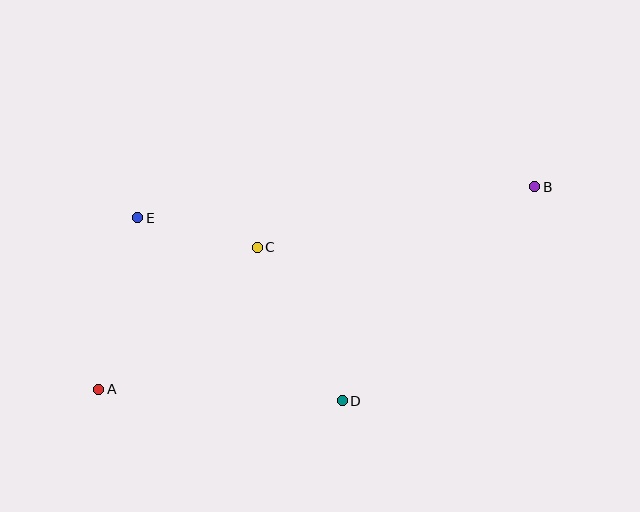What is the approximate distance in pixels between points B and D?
The distance between B and D is approximately 288 pixels.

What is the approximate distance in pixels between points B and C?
The distance between B and C is approximately 284 pixels.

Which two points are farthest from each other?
Points A and B are farthest from each other.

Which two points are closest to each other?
Points C and E are closest to each other.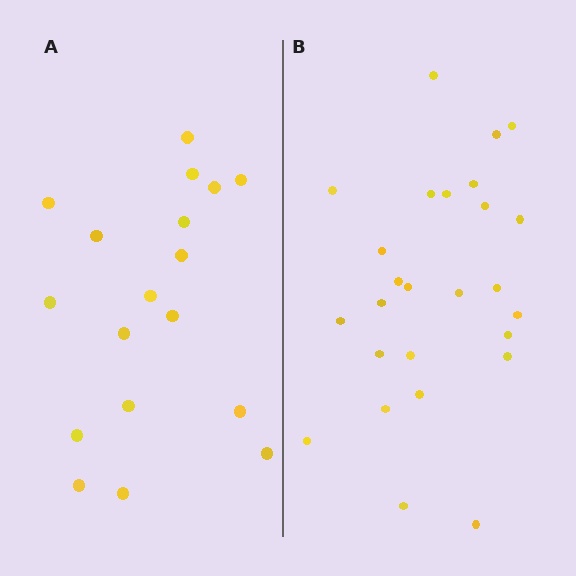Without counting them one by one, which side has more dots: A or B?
Region B (the right region) has more dots.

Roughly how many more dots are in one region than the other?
Region B has roughly 8 or so more dots than region A.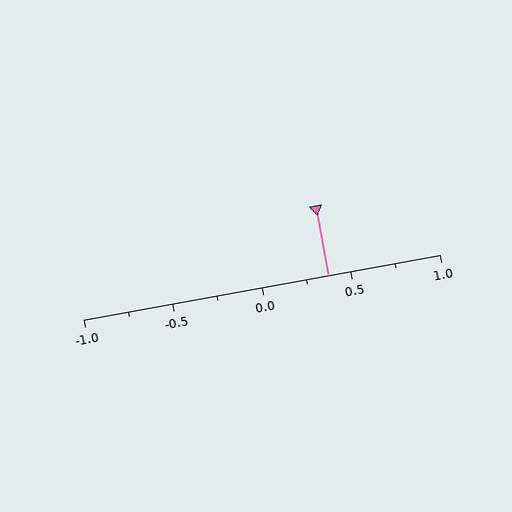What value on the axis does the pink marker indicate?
The marker indicates approximately 0.38.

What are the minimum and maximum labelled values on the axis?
The axis runs from -1.0 to 1.0.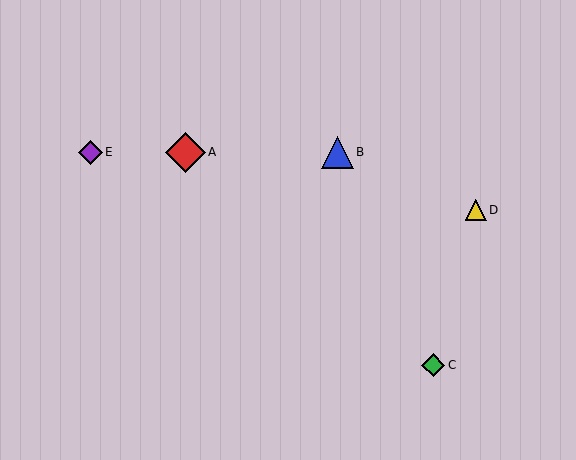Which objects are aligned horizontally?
Objects A, B, E are aligned horizontally.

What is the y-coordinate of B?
Object B is at y≈152.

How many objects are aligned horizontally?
3 objects (A, B, E) are aligned horizontally.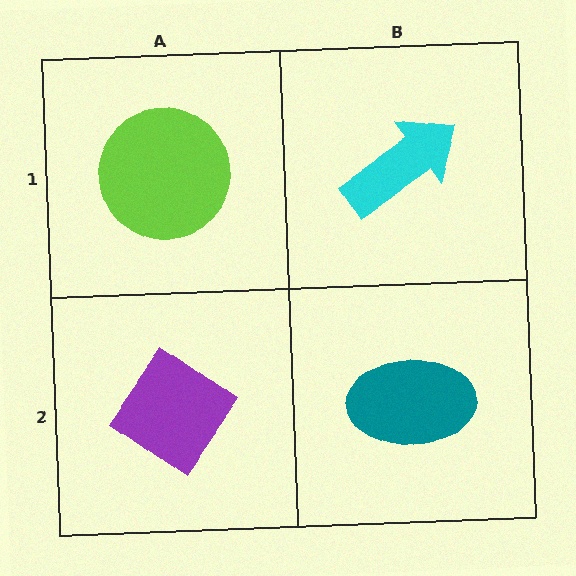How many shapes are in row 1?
2 shapes.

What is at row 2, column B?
A teal ellipse.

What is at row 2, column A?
A purple diamond.